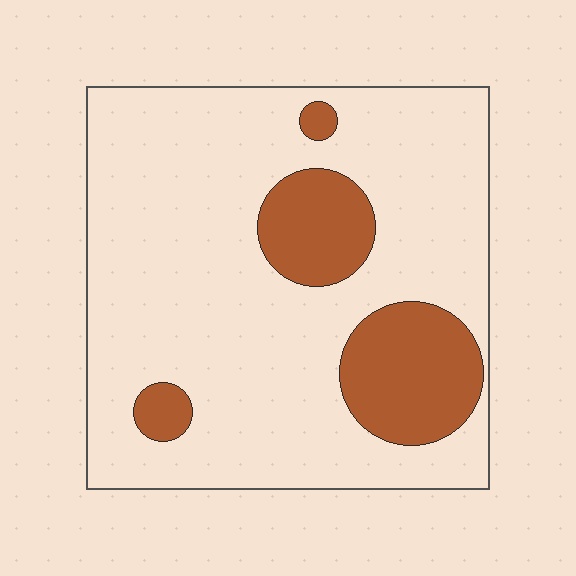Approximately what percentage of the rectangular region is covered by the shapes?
Approximately 20%.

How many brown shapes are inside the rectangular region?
4.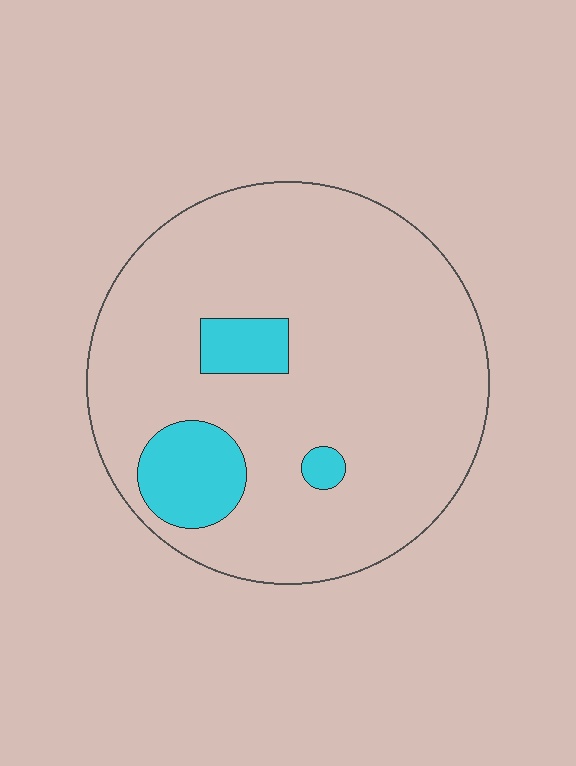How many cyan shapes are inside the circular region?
3.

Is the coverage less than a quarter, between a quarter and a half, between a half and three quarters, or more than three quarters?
Less than a quarter.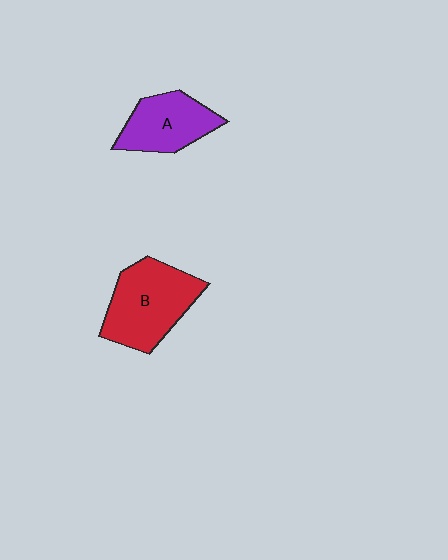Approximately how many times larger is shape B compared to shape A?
Approximately 1.4 times.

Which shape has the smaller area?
Shape A (purple).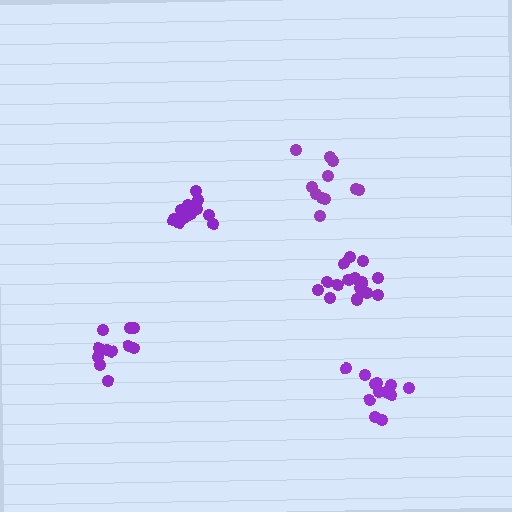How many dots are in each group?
Group 1: 11 dots, Group 2: 17 dots, Group 3: 11 dots, Group 4: 12 dots, Group 5: 15 dots (66 total).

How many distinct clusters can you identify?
There are 5 distinct clusters.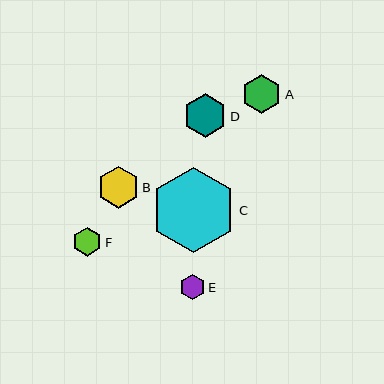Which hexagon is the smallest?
Hexagon E is the smallest with a size of approximately 25 pixels.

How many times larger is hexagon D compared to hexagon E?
Hexagon D is approximately 1.7 times the size of hexagon E.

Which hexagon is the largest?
Hexagon C is the largest with a size of approximately 85 pixels.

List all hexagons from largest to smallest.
From largest to smallest: C, D, B, A, F, E.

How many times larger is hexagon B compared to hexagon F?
Hexagon B is approximately 1.5 times the size of hexagon F.